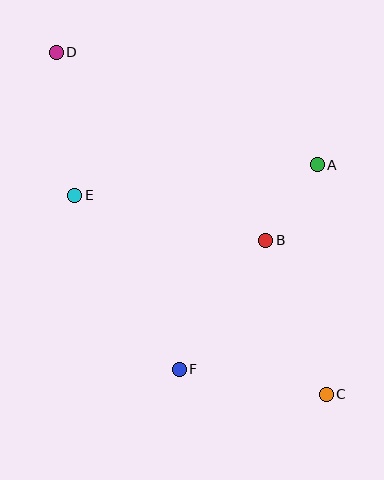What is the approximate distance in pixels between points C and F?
The distance between C and F is approximately 149 pixels.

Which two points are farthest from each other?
Points C and D are farthest from each other.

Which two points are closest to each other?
Points A and B are closest to each other.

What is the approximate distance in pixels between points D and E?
The distance between D and E is approximately 144 pixels.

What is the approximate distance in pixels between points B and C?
The distance between B and C is approximately 165 pixels.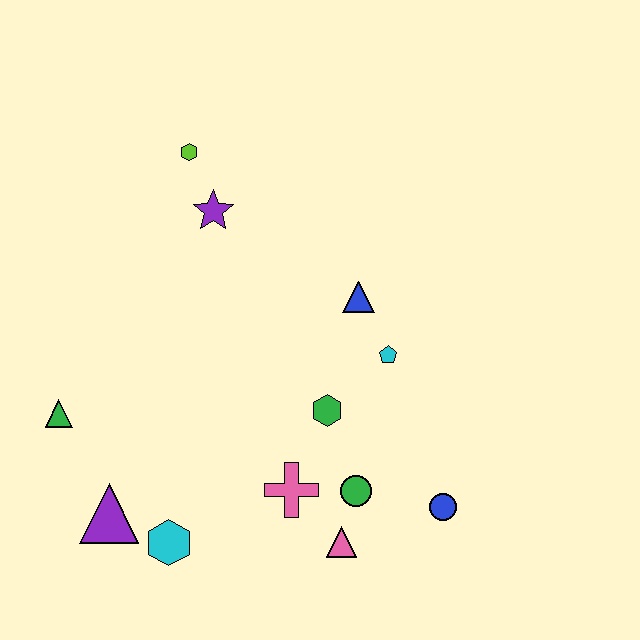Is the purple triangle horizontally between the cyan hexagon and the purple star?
No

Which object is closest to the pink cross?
The green circle is closest to the pink cross.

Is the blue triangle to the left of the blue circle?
Yes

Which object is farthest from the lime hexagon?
The blue circle is farthest from the lime hexagon.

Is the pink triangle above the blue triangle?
No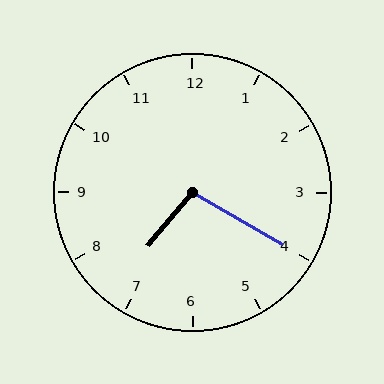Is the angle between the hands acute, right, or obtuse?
It is obtuse.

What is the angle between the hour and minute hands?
Approximately 100 degrees.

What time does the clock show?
7:20.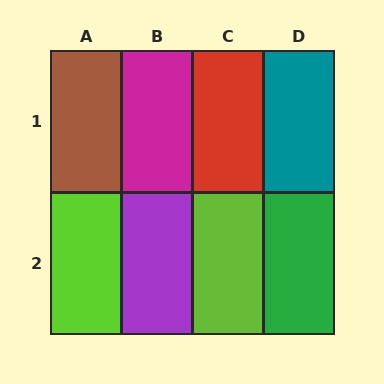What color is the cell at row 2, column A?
Lime.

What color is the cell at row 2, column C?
Lime.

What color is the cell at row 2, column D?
Green.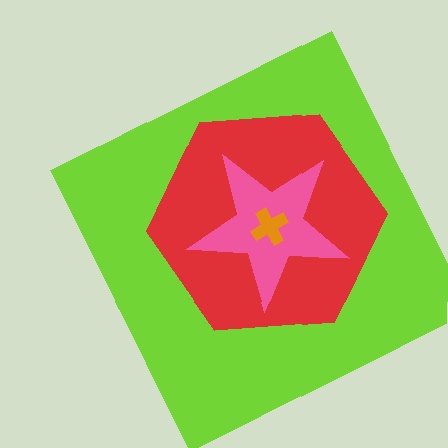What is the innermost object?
The orange cross.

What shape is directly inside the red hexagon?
The pink star.